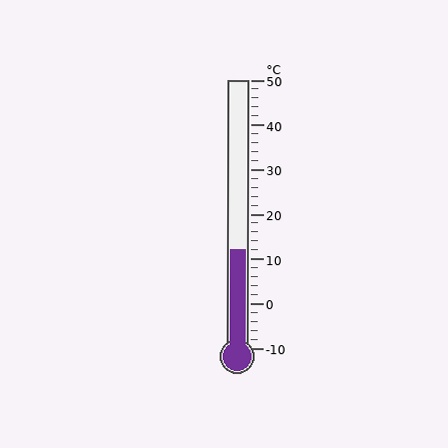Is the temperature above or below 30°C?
The temperature is below 30°C.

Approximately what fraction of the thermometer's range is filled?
The thermometer is filled to approximately 35% of its range.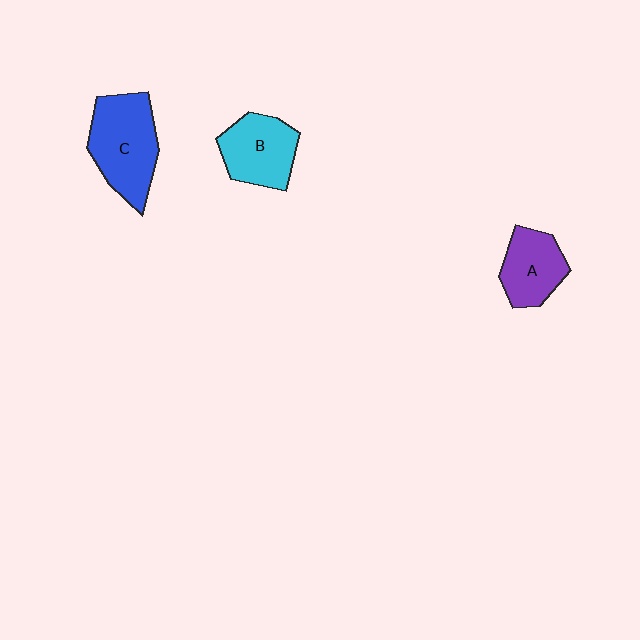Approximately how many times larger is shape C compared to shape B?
Approximately 1.3 times.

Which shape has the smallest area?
Shape A (purple).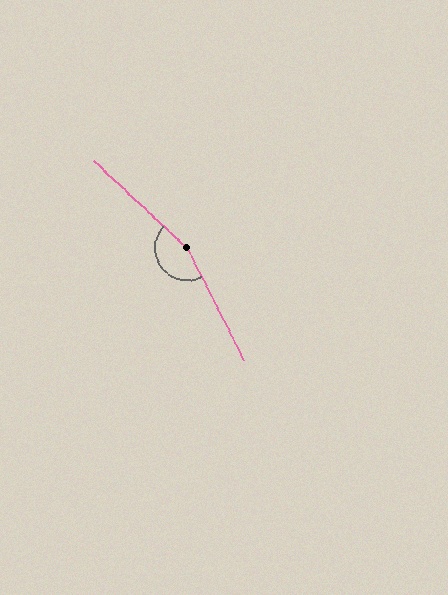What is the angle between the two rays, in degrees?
Approximately 160 degrees.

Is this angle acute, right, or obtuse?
It is obtuse.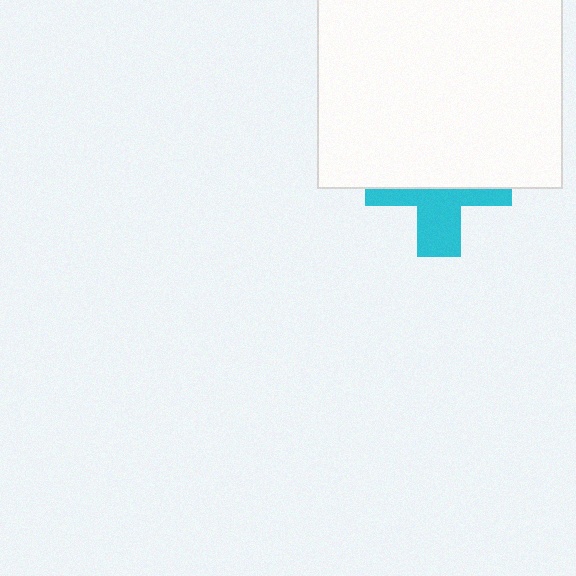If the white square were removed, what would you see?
You would see the complete cyan cross.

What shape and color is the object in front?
The object in front is a white square.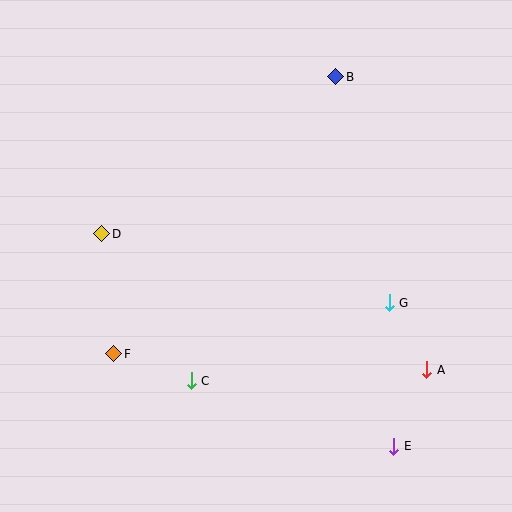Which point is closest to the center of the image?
Point C at (191, 381) is closest to the center.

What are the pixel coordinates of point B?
Point B is at (336, 77).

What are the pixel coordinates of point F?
Point F is at (114, 354).